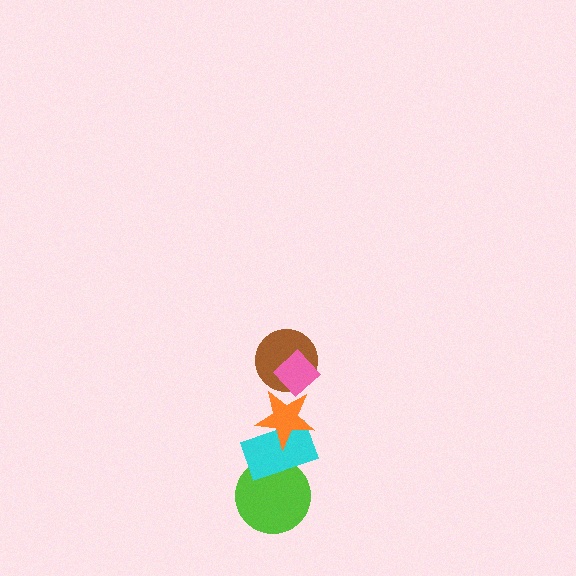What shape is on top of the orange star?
The brown circle is on top of the orange star.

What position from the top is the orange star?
The orange star is 3rd from the top.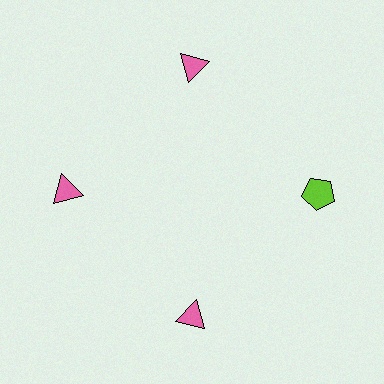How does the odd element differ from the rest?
It differs in both color (lime instead of pink) and shape (pentagon instead of triangle).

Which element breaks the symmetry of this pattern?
The lime pentagon at roughly the 3 o'clock position breaks the symmetry. All other shapes are pink triangles.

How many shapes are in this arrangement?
There are 4 shapes arranged in a ring pattern.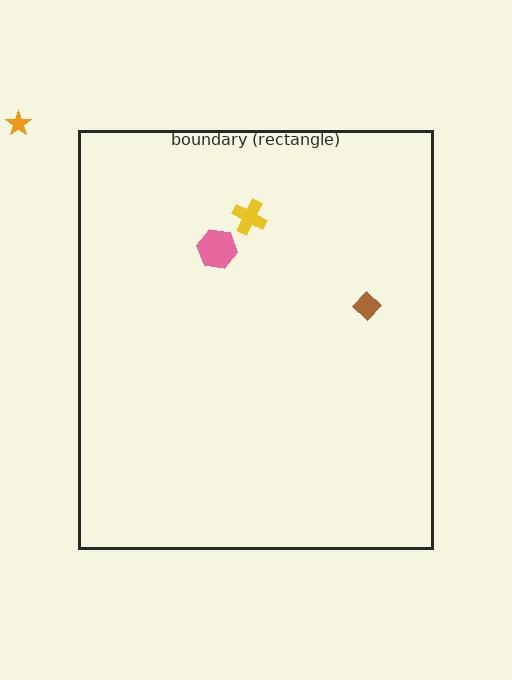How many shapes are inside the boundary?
3 inside, 1 outside.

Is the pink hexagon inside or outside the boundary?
Inside.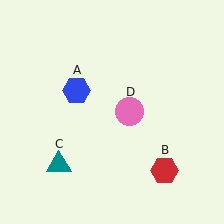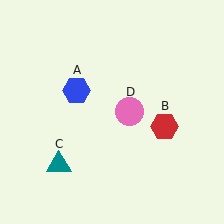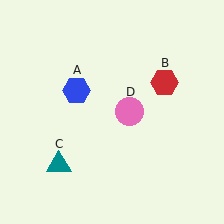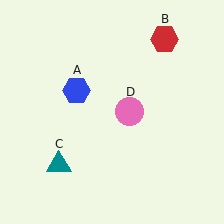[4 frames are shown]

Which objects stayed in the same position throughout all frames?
Blue hexagon (object A) and teal triangle (object C) and pink circle (object D) remained stationary.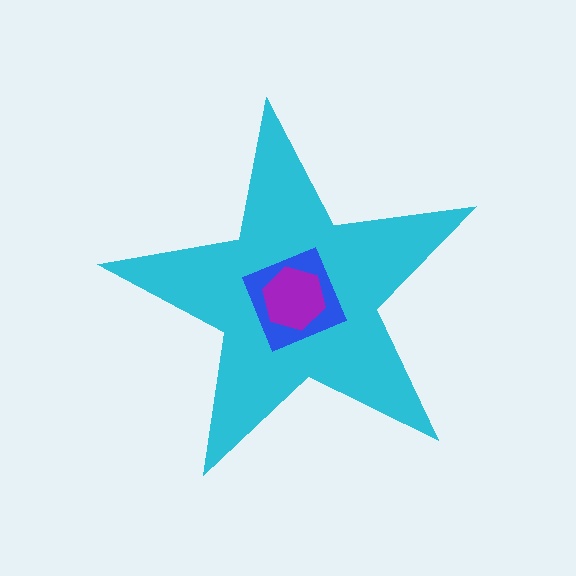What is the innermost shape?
The purple hexagon.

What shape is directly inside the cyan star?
The blue diamond.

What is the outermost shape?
The cyan star.